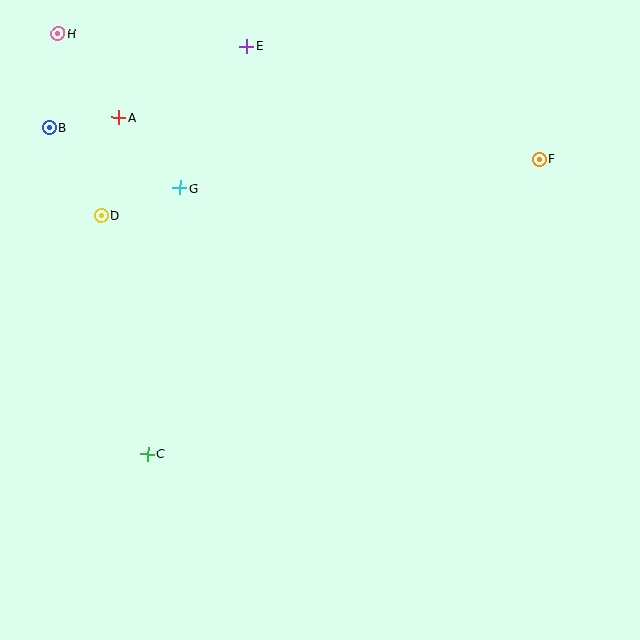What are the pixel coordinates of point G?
Point G is at (180, 188).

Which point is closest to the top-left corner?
Point H is closest to the top-left corner.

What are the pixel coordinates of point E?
Point E is at (247, 46).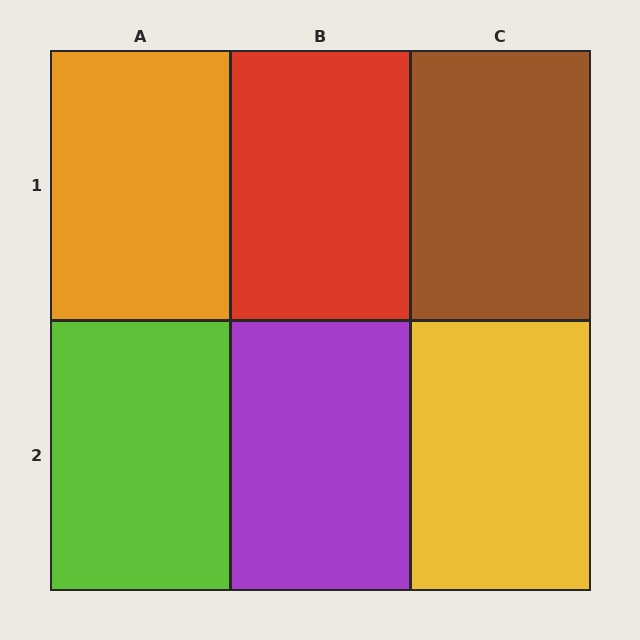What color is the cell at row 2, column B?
Purple.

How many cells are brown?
1 cell is brown.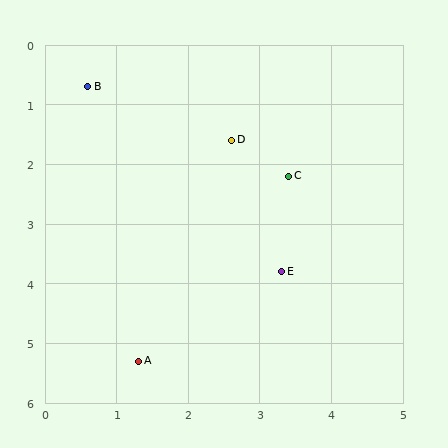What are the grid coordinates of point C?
Point C is at approximately (3.4, 2.2).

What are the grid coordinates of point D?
Point D is at approximately (2.6, 1.6).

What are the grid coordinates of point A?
Point A is at approximately (1.3, 5.3).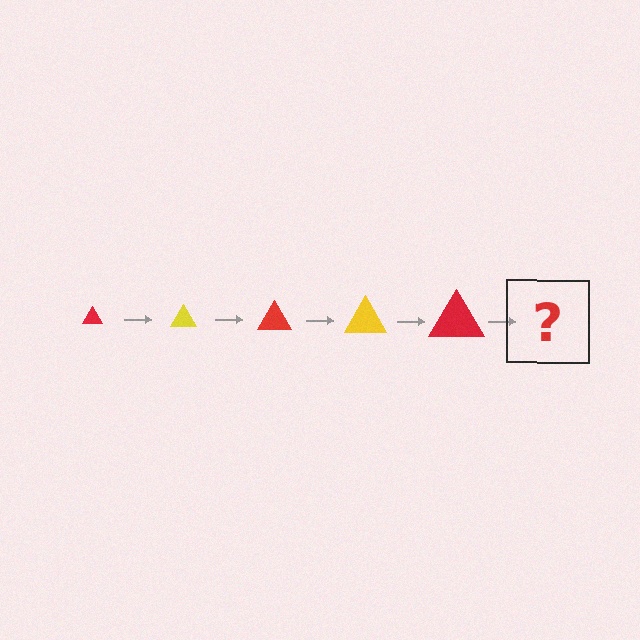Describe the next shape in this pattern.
It should be a yellow triangle, larger than the previous one.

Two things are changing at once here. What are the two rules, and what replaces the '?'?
The two rules are that the triangle grows larger each step and the color cycles through red and yellow. The '?' should be a yellow triangle, larger than the previous one.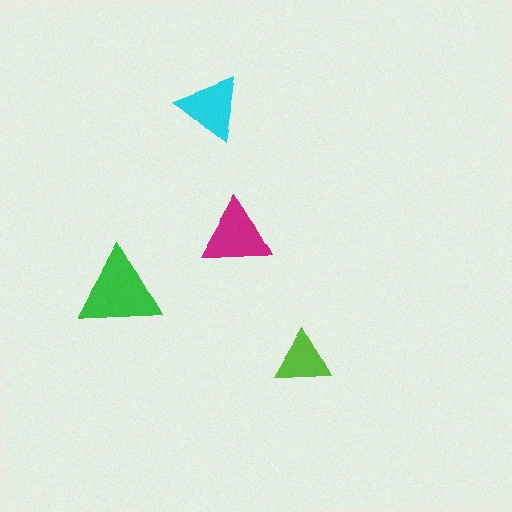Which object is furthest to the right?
The lime triangle is rightmost.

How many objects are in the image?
There are 4 objects in the image.